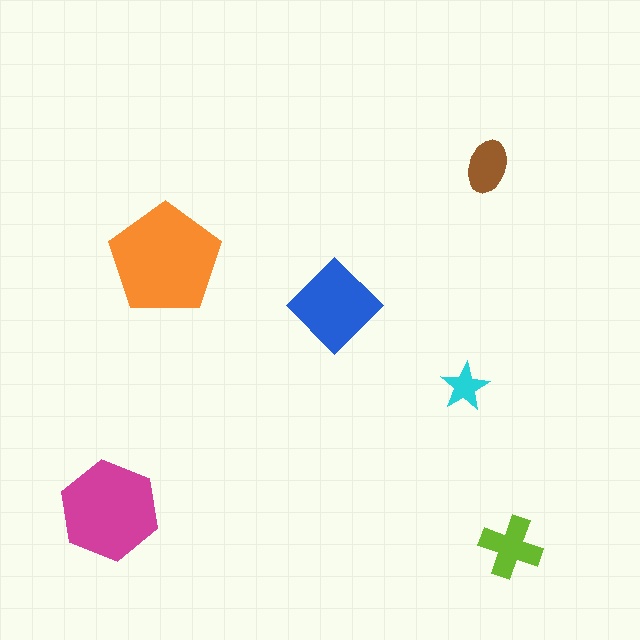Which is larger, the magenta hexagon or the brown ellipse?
The magenta hexagon.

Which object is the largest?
The orange pentagon.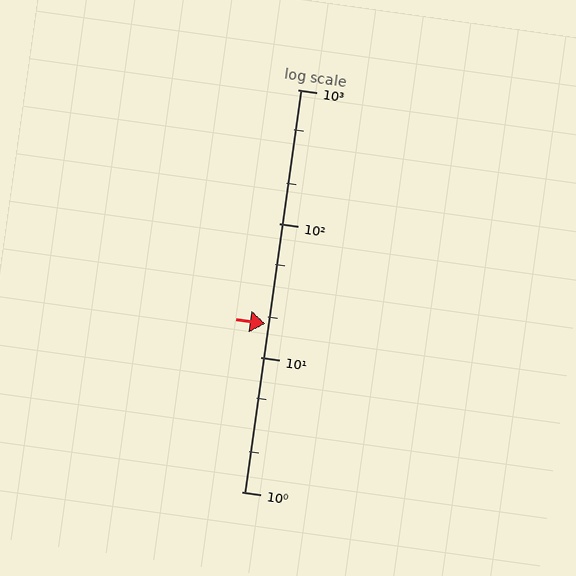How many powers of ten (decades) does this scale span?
The scale spans 3 decades, from 1 to 1000.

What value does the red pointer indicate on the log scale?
The pointer indicates approximately 18.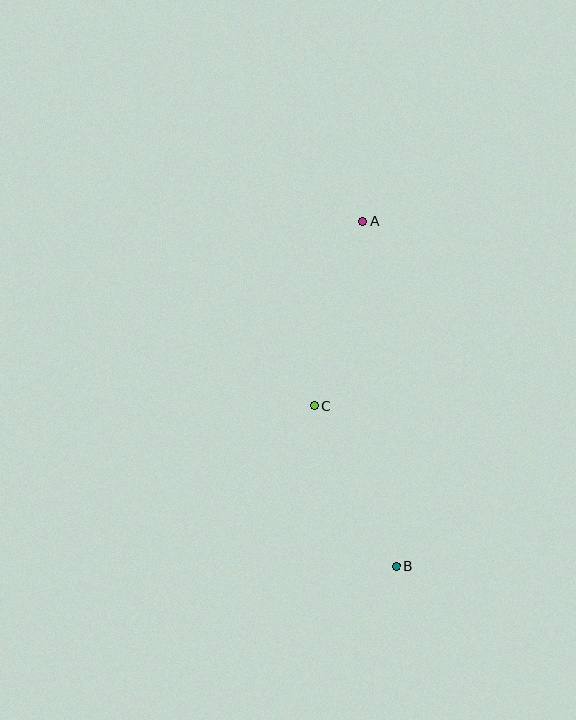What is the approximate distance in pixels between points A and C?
The distance between A and C is approximately 191 pixels.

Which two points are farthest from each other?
Points A and B are farthest from each other.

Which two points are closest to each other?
Points B and C are closest to each other.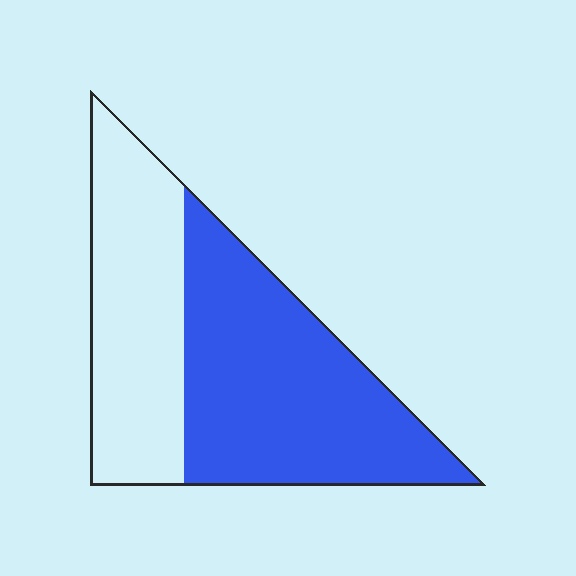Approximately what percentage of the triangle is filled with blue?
Approximately 60%.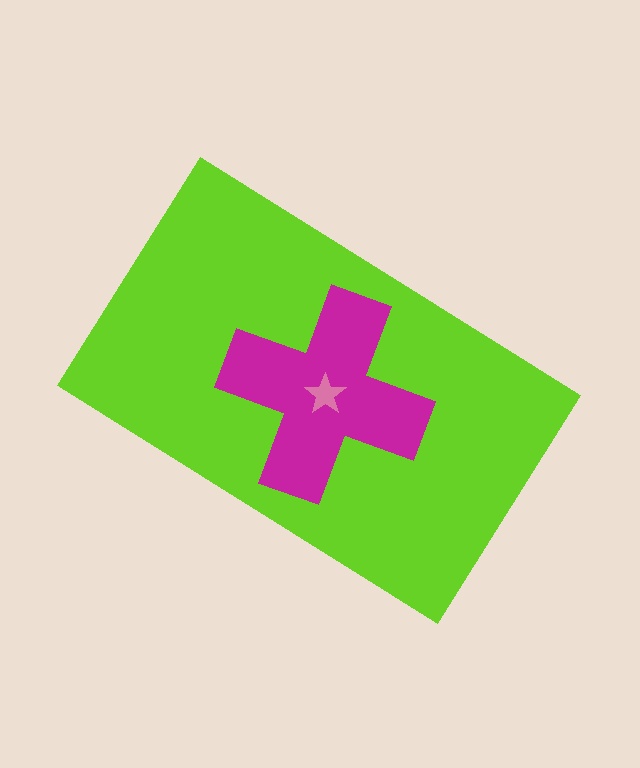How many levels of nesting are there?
3.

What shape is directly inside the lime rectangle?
The magenta cross.